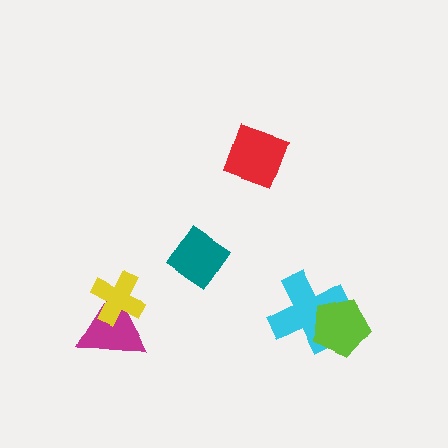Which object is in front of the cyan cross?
The lime pentagon is in front of the cyan cross.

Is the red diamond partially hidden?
No, no other shape covers it.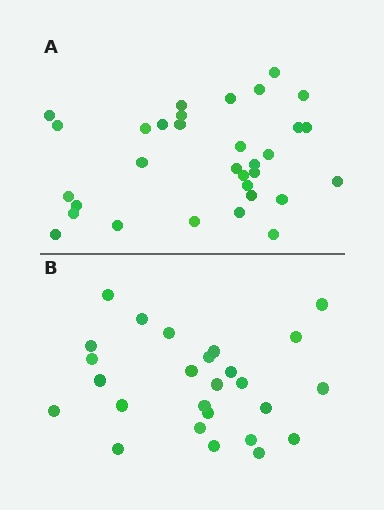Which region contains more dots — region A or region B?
Region A (the top region) has more dots.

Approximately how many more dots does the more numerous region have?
Region A has about 6 more dots than region B.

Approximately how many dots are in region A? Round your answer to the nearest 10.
About 30 dots. (The exact count is 32, which rounds to 30.)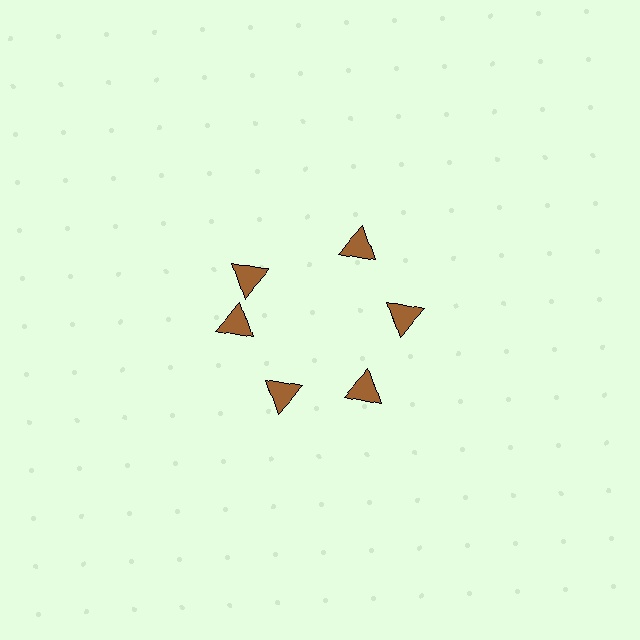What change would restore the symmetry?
The symmetry would be restored by rotating it back into even spacing with its neighbors so that all 6 triangles sit at equal angles and equal distance from the center.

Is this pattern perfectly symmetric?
No. The 6 brown triangles are arranged in a ring, but one element near the 11 o'clock position is rotated out of alignment along the ring, breaking the 6-fold rotational symmetry.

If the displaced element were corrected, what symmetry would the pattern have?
It would have 6-fold rotational symmetry — the pattern would map onto itself every 60 degrees.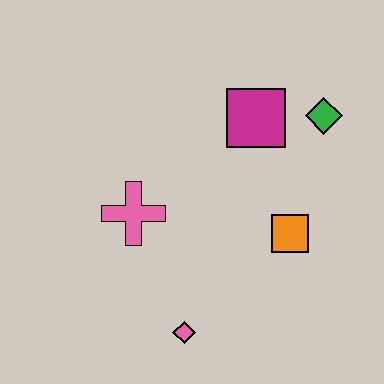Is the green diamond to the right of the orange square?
Yes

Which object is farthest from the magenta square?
The pink diamond is farthest from the magenta square.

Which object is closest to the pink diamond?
The pink cross is closest to the pink diamond.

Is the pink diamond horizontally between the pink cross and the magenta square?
Yes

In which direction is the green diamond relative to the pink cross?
The green diamond is to the right of the pink cross.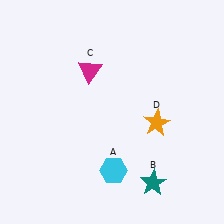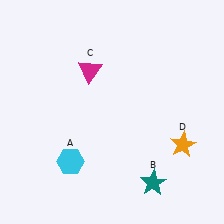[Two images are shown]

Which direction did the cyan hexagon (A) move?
The cyan hexagon (A) moved left.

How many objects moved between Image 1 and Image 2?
2 objects moved between the two images.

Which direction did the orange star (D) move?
The orange star (D) moved right.